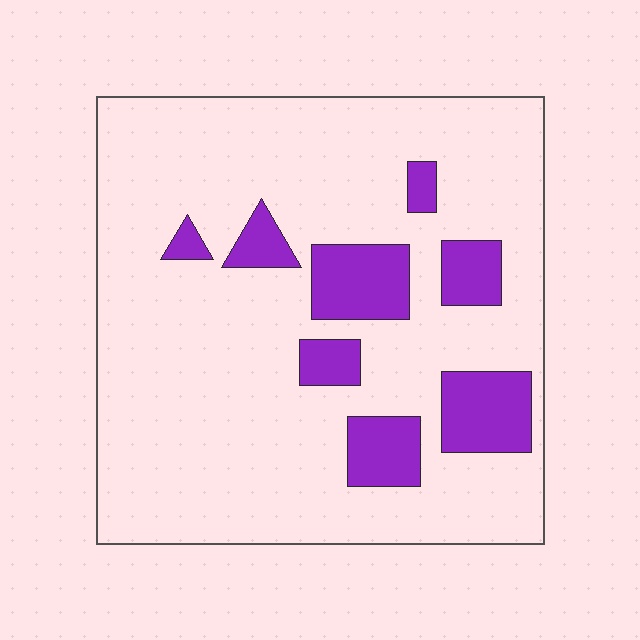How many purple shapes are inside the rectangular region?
8.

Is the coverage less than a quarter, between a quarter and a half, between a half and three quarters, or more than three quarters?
Less than a quarter.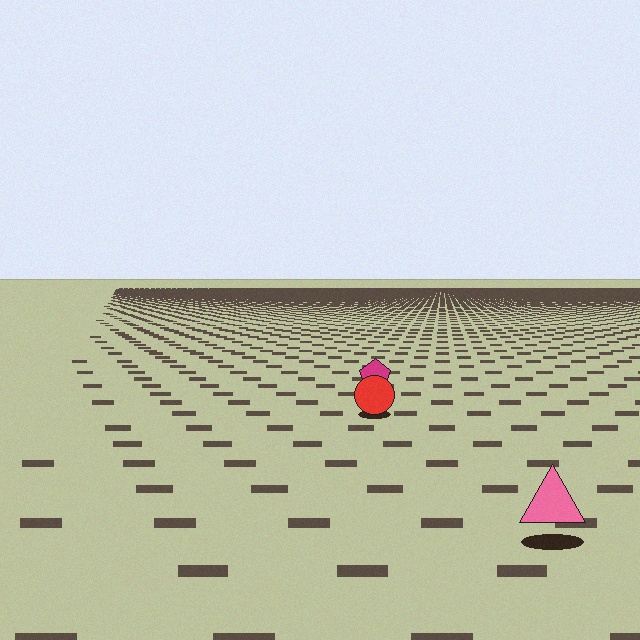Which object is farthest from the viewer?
The magenta pentagon is farthest from the viewer. It appears smaller and the ground texture around it is denser.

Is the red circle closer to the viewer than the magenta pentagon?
Yes. The red circle is closer — you can tell from the texture gradient: the ground texture is coarser near it.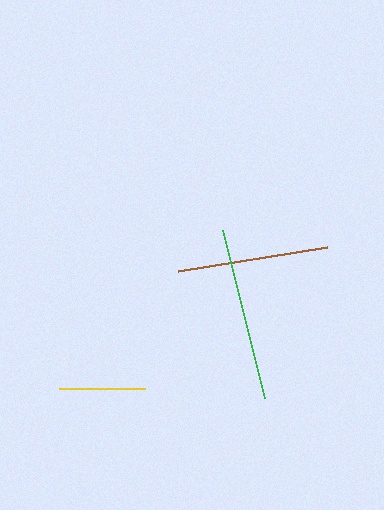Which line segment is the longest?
The green line is the longest at approximately 173 pixels.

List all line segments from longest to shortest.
From longest to shortest: green, brown, yellow.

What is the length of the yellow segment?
The yellow segment is approximately 86 pixels long.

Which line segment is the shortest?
The yellow line is the shortest at approximately 86 pixels.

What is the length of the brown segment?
The brown segment is approximately 151 pixels long.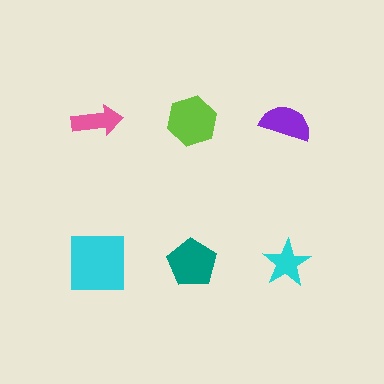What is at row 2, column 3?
A cyan star.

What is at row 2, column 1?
A cyan square.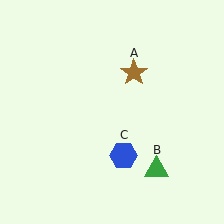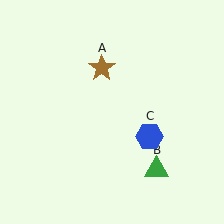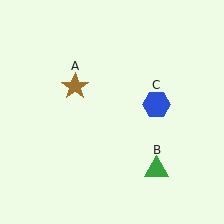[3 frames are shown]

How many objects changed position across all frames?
2 objects changed position: brown star (object A), blue hexagon (object C).